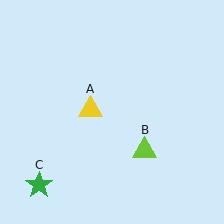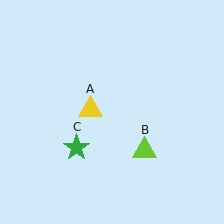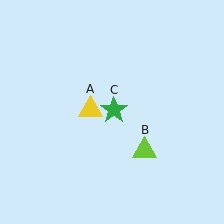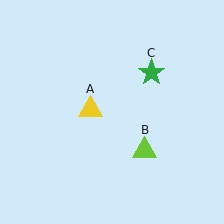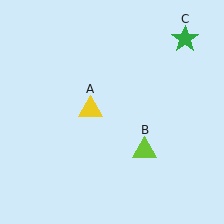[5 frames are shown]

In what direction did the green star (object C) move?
The green star (object C) moved up and to the right.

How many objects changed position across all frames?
1 object changed position: green star (object C).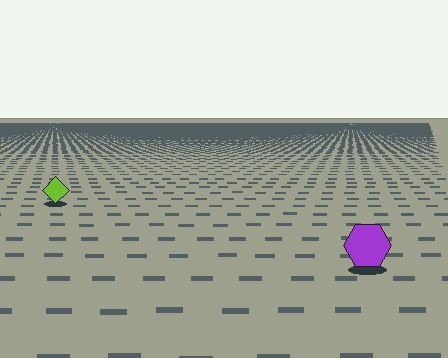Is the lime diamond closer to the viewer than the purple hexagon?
No. The purple hexagon is closer — you can tell from the texture gradient: the ground texture is coarser near it.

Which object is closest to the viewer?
The purple hexagon is closest. The texture marks near it are larger and more spread out.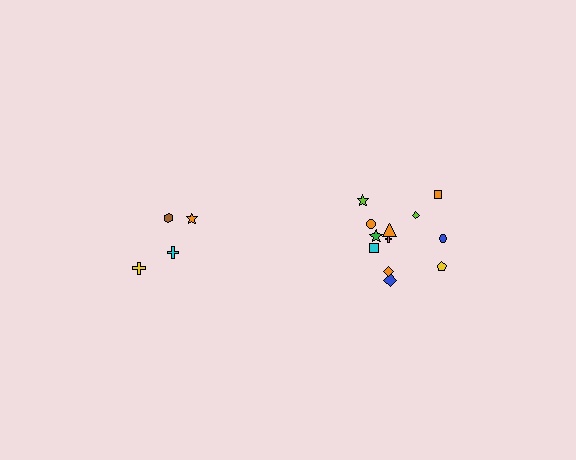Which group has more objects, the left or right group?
The right group.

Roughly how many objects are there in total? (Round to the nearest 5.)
Roughly 15 objects in total.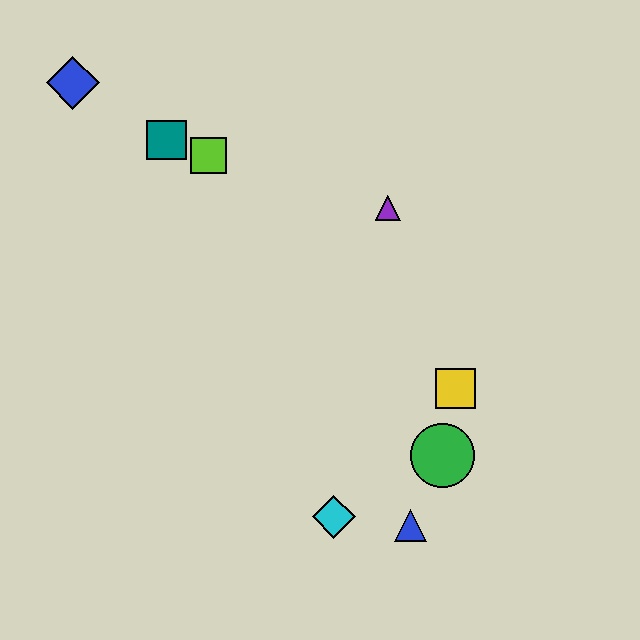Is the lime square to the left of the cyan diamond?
Yes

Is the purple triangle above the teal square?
No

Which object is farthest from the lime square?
The blue triangle is farthest from the lime square.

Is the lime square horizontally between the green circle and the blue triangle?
No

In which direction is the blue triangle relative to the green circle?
The blue triangle is below the green circle.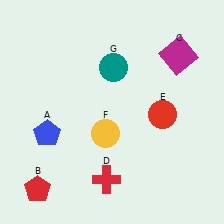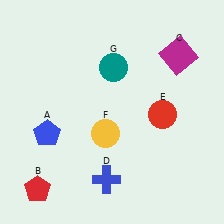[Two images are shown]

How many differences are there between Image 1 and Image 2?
There is 1 difference between the two images.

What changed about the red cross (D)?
In Image 1, D is red. In Image 2, it changed to blue.